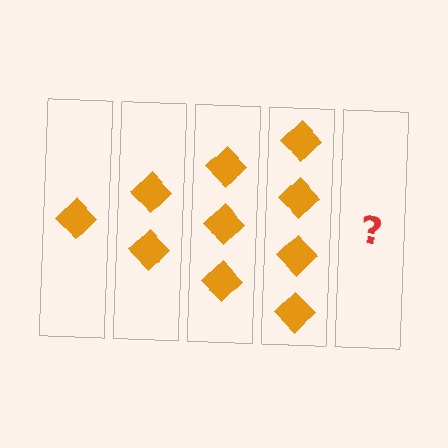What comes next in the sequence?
The next element should be 5 diamonds.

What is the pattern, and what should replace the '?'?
The pattern is that each step adds one more diamond. The '?' should be 5 diamonds.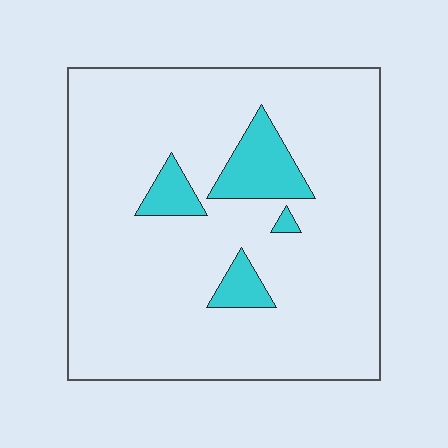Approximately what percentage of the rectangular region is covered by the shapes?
Approximately 10%.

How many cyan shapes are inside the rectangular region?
4.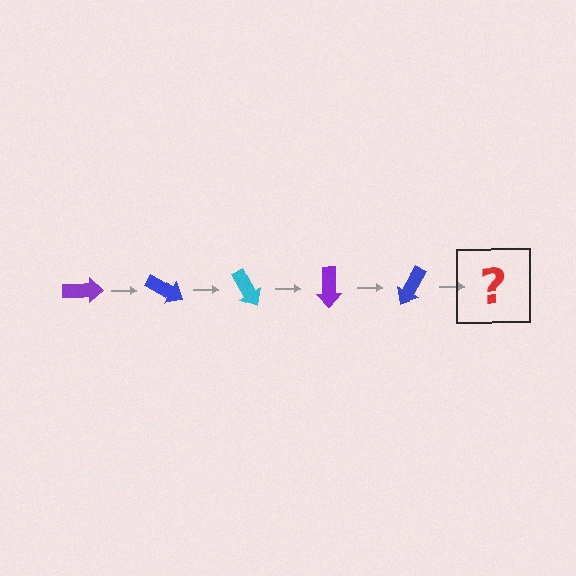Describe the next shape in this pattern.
It should be a cyan arrow, rotated 150 degrees from the start.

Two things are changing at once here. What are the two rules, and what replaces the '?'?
The two rules are that it rotates 30 degrees each step and the color cycles through purple, blue, and cyan. The '?' should be a cyan arrow, rotated 150 degrees from the start.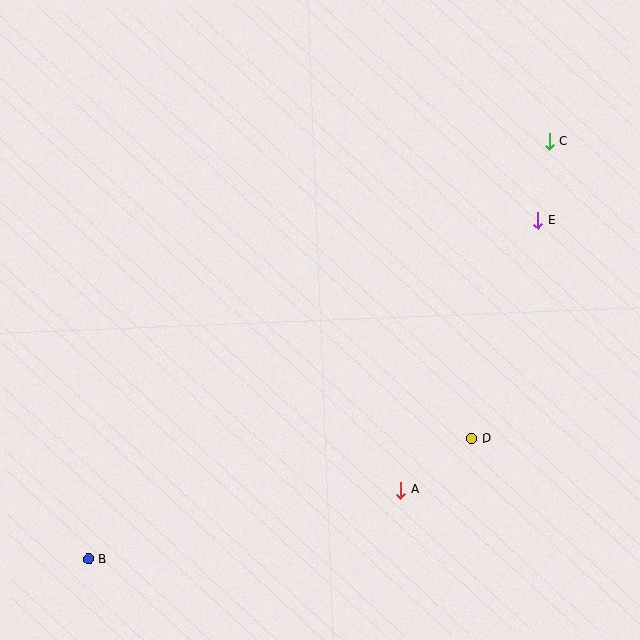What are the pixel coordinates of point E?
Point E is at (538, 220).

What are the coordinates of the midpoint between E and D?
The midpoint between E and D is at (505, 330).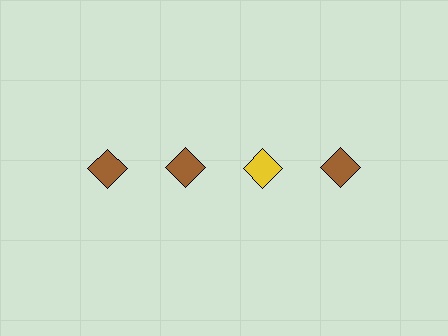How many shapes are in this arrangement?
There are 4 shapes arranged in a grid pattern.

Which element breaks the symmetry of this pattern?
The yellow diamond in the top row, center column breaks the symmetry. All other shapes are brown diamonds.